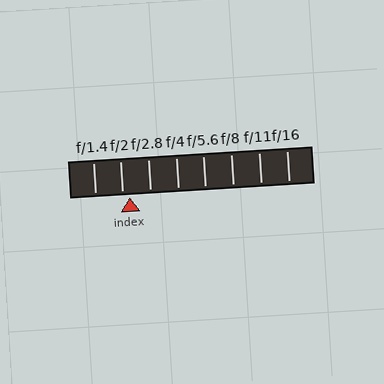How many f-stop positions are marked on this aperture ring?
There are 8 f-stop positions marked.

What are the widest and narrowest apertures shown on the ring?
The widest aperture shown is f/1.4 and the narrowest is f/16.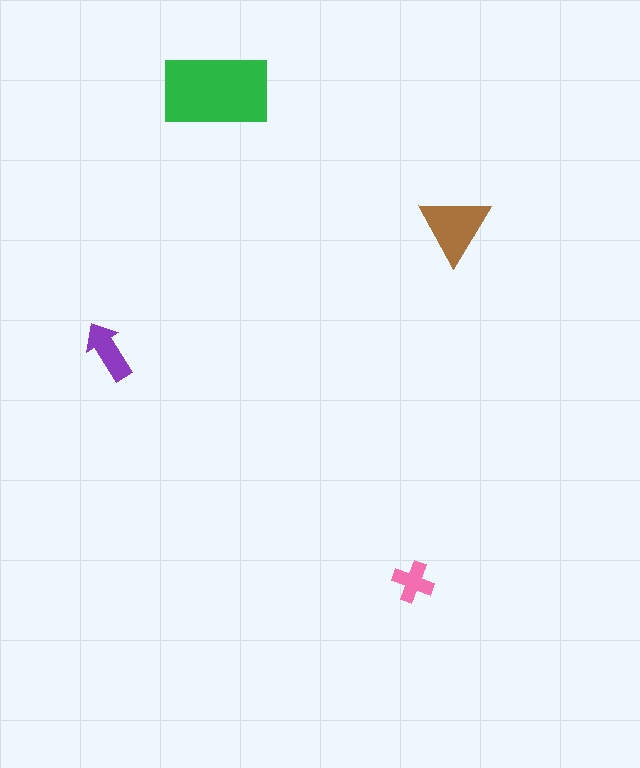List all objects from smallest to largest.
The pink cross, the purple arrow, the brown triangle, the green rectangle.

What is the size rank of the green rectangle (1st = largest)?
1st.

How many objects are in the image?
There are 4 objects in the image.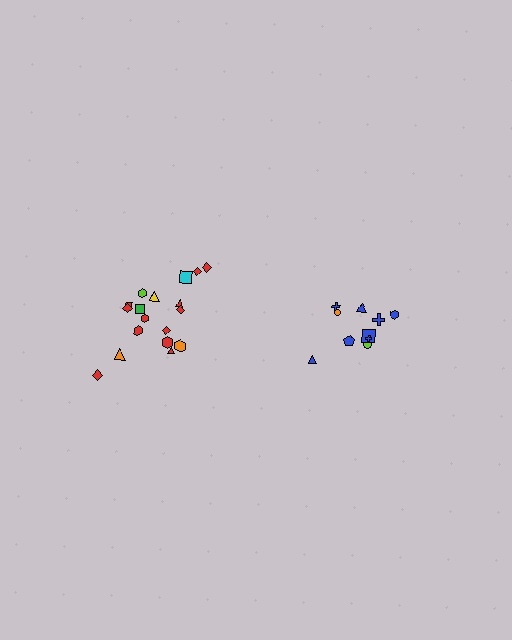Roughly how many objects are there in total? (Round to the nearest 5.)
Roughly 30 objects in total.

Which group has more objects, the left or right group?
The left group.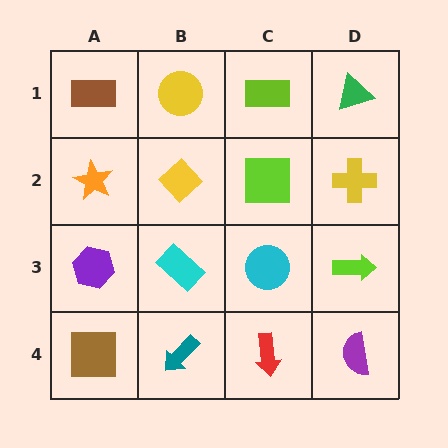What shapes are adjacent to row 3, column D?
A yellow cross (row 2, column D), a purple semicircle (row 4, column D), a cyan circle (row 3, column C).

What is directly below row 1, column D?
A yellow cross.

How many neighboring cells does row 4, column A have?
2.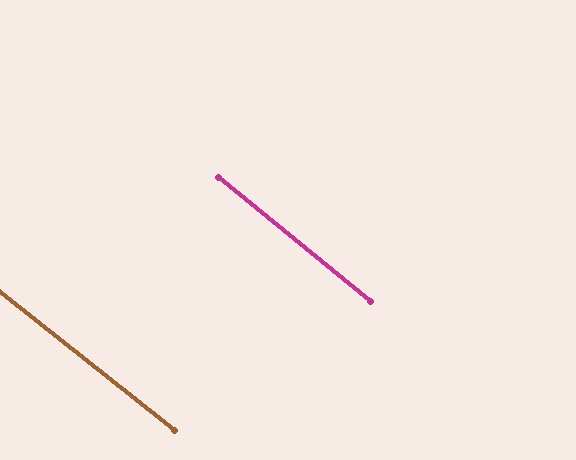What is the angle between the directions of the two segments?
Approximately 1 degree.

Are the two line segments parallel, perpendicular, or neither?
Parallel — their directions differ by only 1.0°.